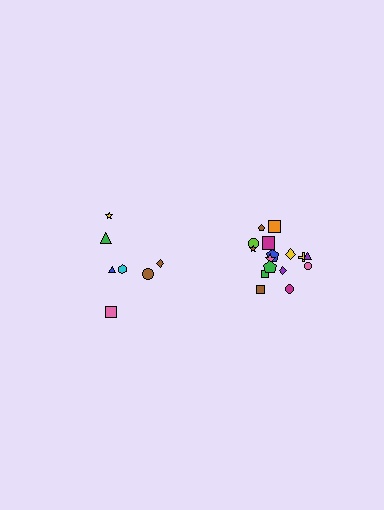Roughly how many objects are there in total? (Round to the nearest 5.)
Roughly 25 objects in total.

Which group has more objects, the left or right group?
The right group.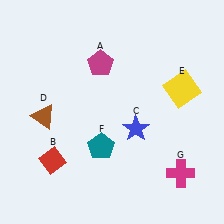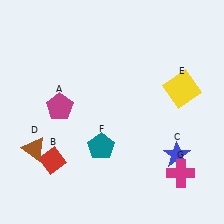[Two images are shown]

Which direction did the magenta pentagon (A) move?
The magenta pentagon (A) moved down.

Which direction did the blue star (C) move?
The blue star (C) moved right.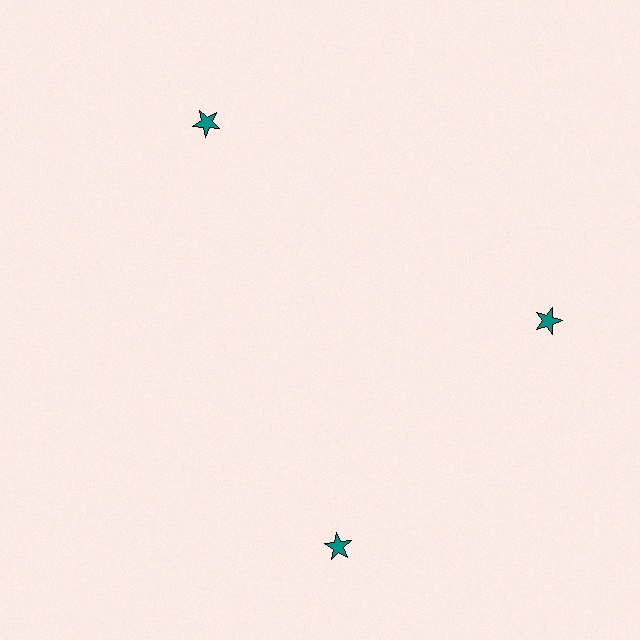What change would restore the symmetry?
The symmetry would be restored by rotating it back into even spacing with its neighbors so that all 3 stars sit at equal angles and equal distance from the center.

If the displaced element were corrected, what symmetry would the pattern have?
It would have 3-fold rotational symmetry — the pattern would map onto itself every 120 degrees.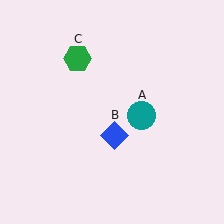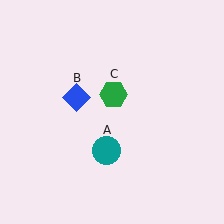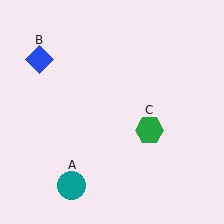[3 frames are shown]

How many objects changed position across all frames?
3 objects changed position: teal circle (object A), blue diamond (object B), green hexagon (object C).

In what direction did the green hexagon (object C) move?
The green hexagon (object C) moved down and to the right.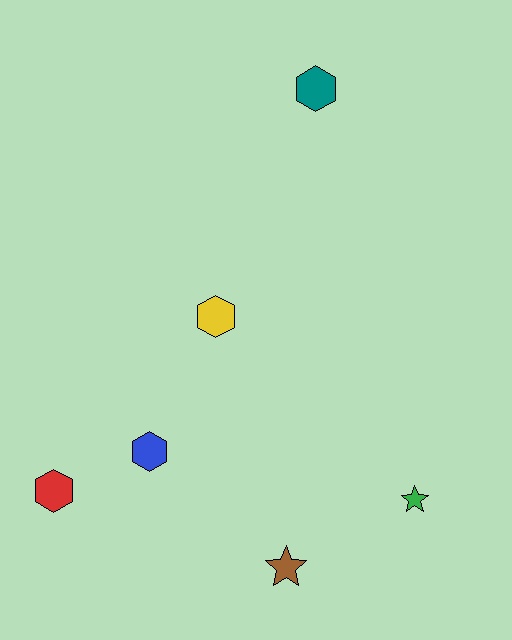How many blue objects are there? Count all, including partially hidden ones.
There is 1 blue object.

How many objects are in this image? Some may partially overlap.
There are 6 objects.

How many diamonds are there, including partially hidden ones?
There are no diamonds.